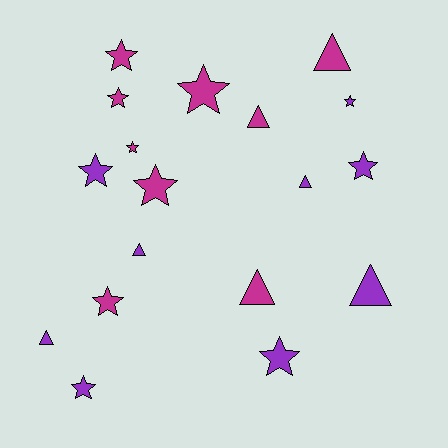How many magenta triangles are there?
There are 3 magenta triangles.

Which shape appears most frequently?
Star, with 11 objects.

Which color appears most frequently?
Purple, with 9 objects.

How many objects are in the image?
There are 18 objects.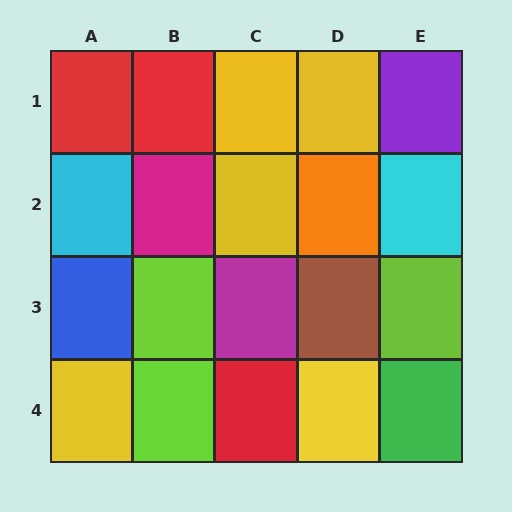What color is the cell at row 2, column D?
Orange.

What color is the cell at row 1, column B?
Red.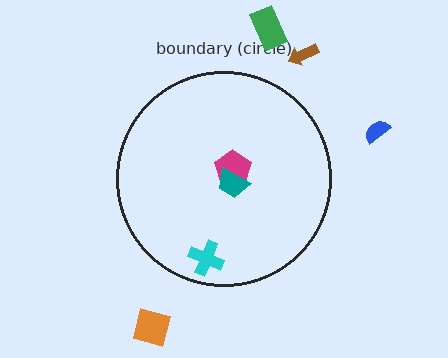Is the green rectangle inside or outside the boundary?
Outside.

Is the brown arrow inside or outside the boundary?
Outside.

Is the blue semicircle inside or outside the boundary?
Outside.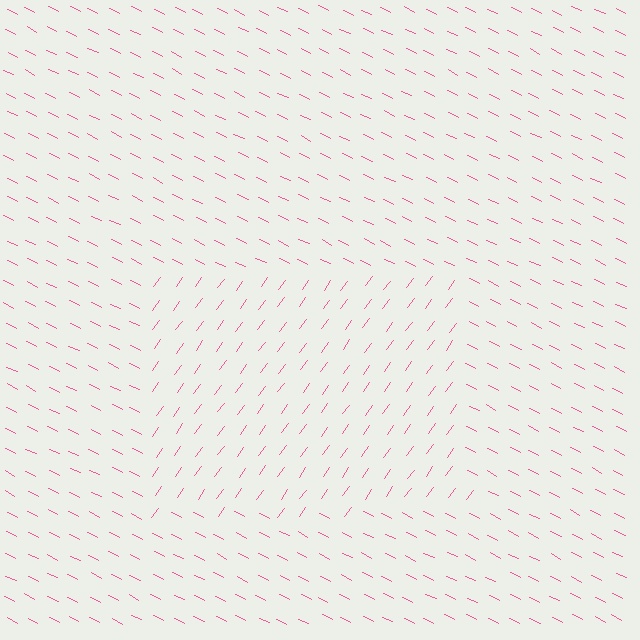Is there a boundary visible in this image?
Yes, there is a texture boundary formed by a change in line orientation.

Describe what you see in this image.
The image is filled with small pink line segments. A rectangle region in the image has lines oriented differently from the surrounding lines, creating a visible texture boundary.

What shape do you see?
I see a rectangle.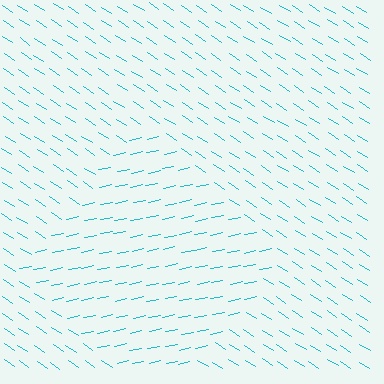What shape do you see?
I see a diamond.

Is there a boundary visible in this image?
Yes, there is a texture boundary formed by a change in line orientation.